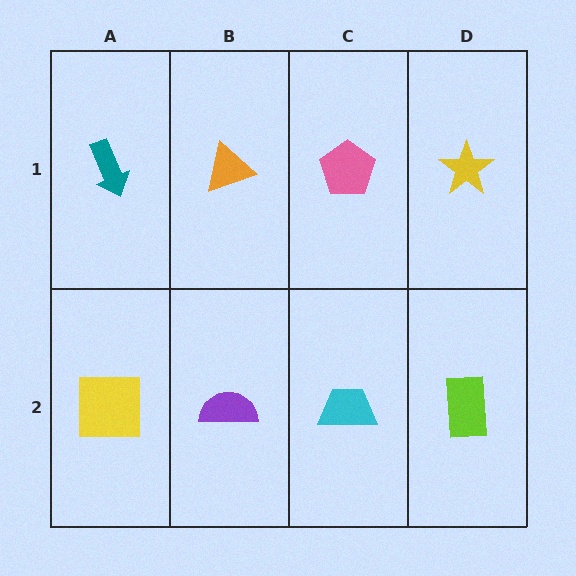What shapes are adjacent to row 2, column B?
An orange triangle (row 1, column B), a yellow square (row 2, column A), a cyan trapezoid (row 2, column C).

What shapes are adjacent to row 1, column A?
A yellow square (row 2, column A), an orange triangle (row 1, column B).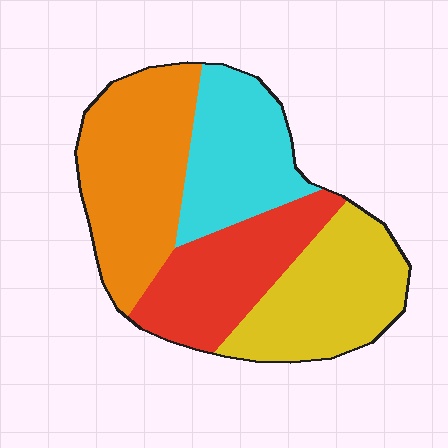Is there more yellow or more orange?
Orange.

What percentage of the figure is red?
Red takes up about one fifth (1/5) of the figure.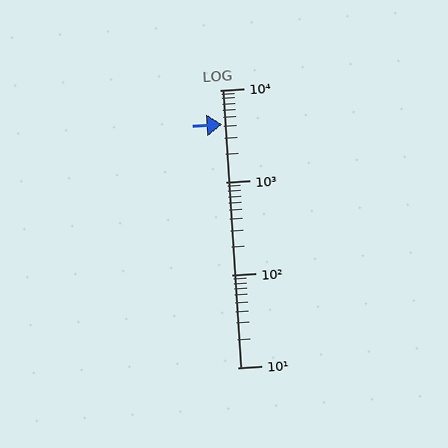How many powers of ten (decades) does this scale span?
The scale spans 3 decades, from 10 to 10000.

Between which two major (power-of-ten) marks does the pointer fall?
The pointer is between 1000 and 10000.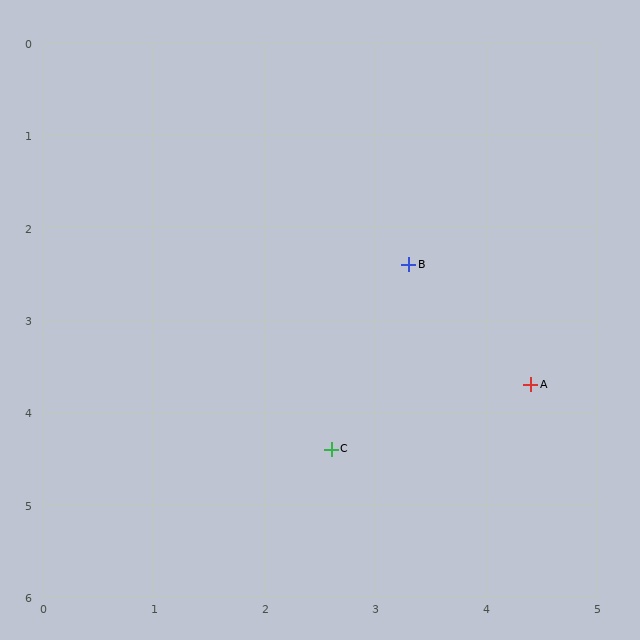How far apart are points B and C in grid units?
Points B and C are about 2.1 grid units apart.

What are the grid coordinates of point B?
Point B is at approximately (3.3, 2.4).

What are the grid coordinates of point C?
Point C is at approximately (2.6, 4.4).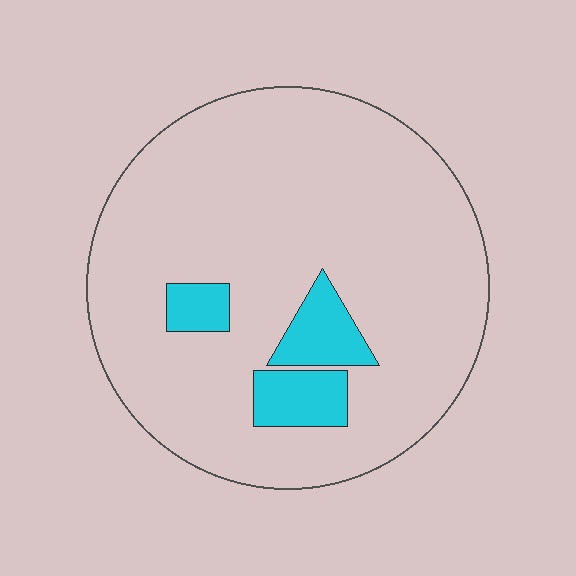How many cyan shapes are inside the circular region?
3.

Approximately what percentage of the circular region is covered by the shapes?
Approximately 10%.